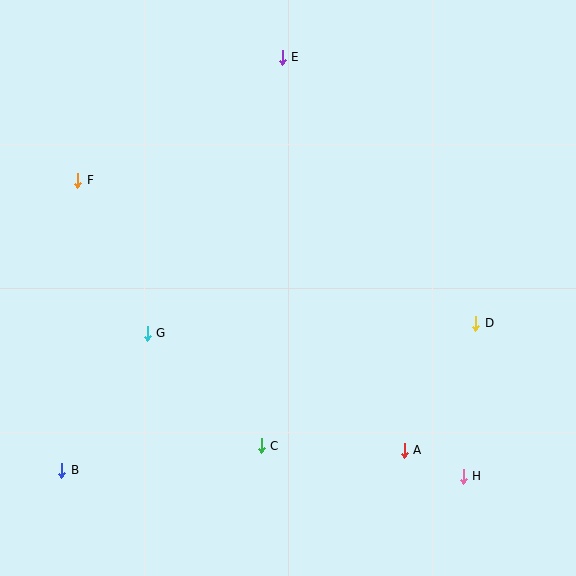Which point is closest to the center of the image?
Point G at (147, 333) is closest to the center.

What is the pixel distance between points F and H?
The distance between F and H is 486 pixels.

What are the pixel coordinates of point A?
Point A is at (404, 450).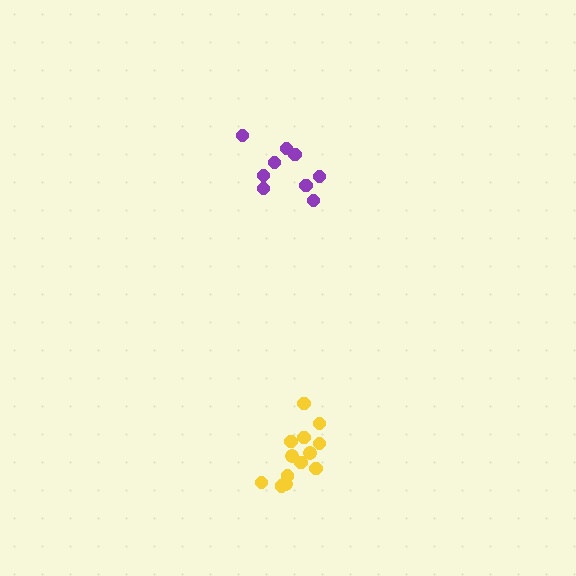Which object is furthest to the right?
The yellow cluster is rightmost.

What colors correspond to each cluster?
The clusters are colored: purple, yellow.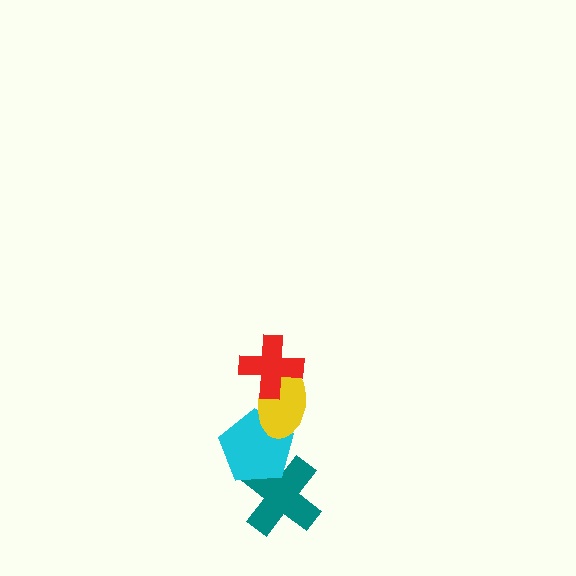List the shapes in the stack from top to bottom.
From top to bottom: the red cross, the yellow ellipse, the cyan pentagon, the teal cross.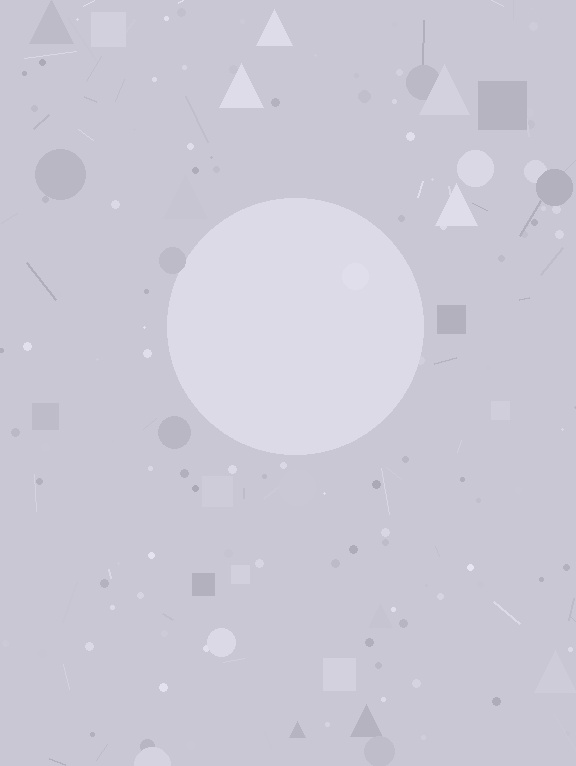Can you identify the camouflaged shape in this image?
The camouflaged shape is a circle.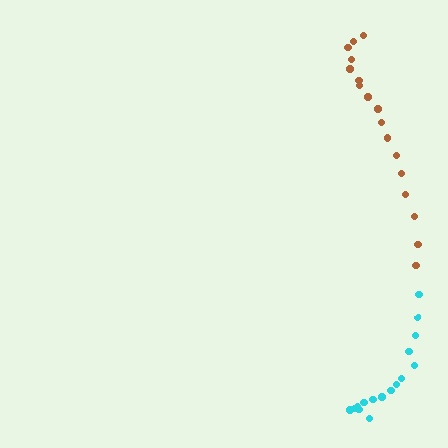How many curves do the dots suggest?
There are 2 distinct paths.